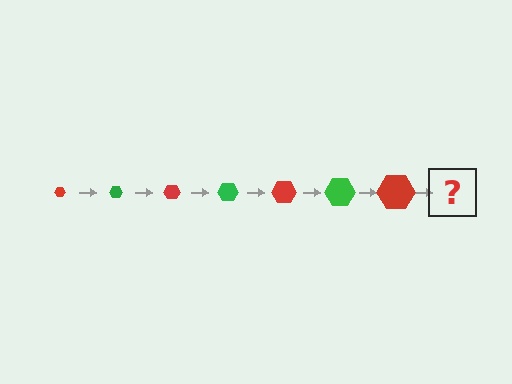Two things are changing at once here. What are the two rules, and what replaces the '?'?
The two rules are that the hexagon grows larger each step and the color cycles through red and green. The '?' should be a green hexagon, larger than the previous one.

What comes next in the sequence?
The next element should be a green hexagon, larger than the previous one.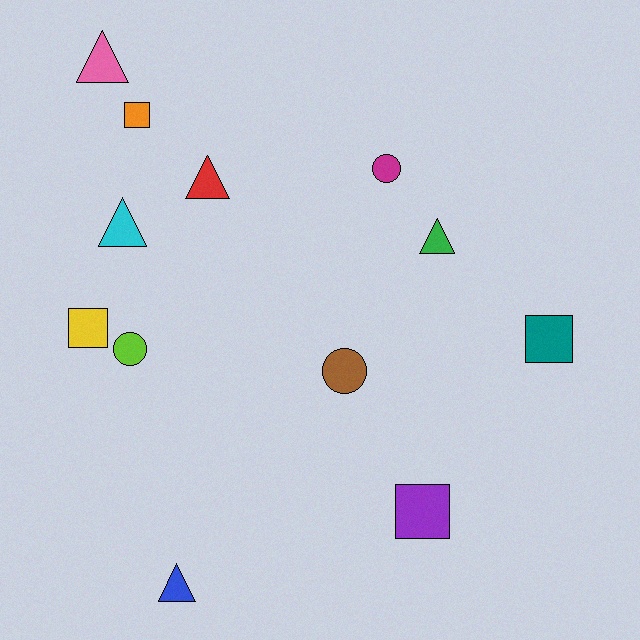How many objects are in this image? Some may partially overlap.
There are 12 objects.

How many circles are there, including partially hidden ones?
There are 3 circles.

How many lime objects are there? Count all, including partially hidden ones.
There is 1 lime object.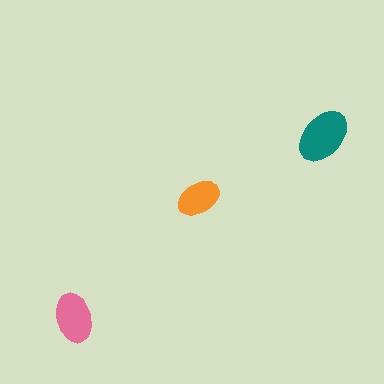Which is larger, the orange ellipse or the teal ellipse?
The teal one.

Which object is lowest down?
The pink ellipse is bottommost.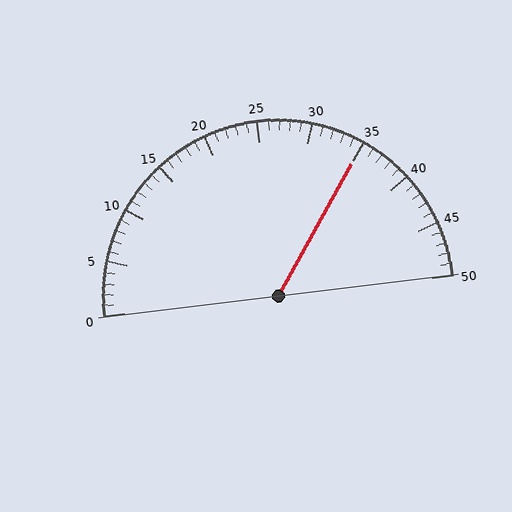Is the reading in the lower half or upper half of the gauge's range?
The reading is in the upper half of the range (0 to 50).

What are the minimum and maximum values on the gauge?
The gauge ranges from 0 to 50.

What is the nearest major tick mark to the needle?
The nearest major tick mark is 35.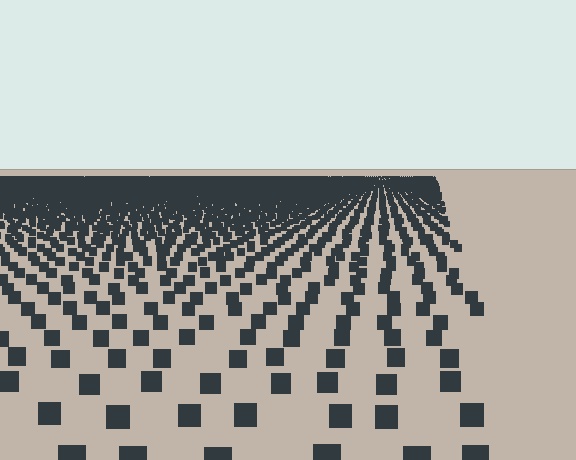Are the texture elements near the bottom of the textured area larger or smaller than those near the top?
Larger. Near the bottom, elements are closer to the viewer and appear at a bigger on-screen size.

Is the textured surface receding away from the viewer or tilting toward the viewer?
The surface is receding away from the viewer. Texture elements get smaller and denser toward the top.